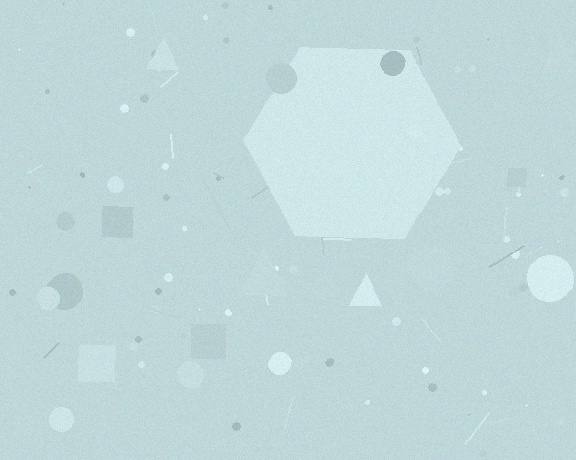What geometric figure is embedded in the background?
A hexagon is embedded in the background.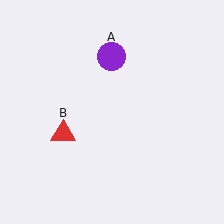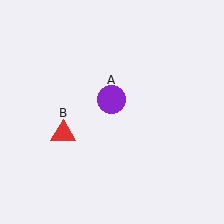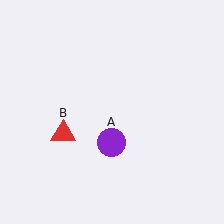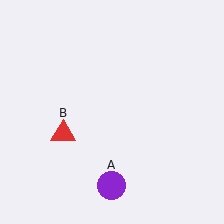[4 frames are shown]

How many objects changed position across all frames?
1 object changed position: purple circle (object A).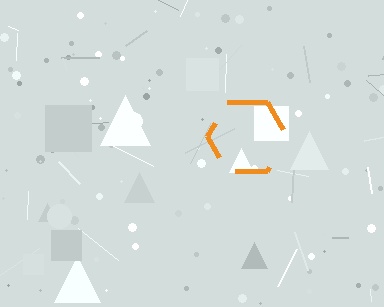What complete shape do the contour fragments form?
The contour fragments form a hexagon.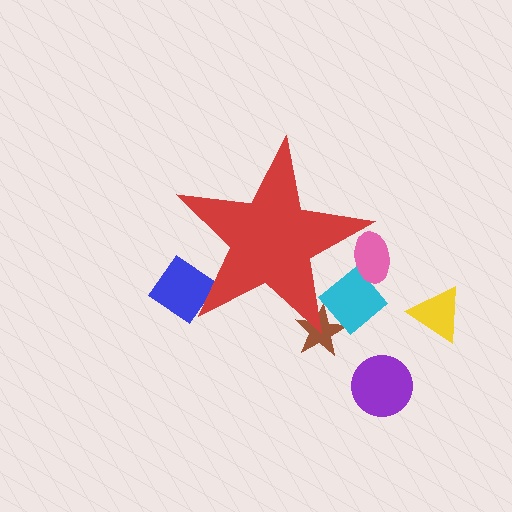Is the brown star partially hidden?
Yes, the brown star is partially hidden behind the red star.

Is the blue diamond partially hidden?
Yes, the blue diamond is partially hidden behind the red star.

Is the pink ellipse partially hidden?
Yes, the pink ellipse is partially hidden behind the red star.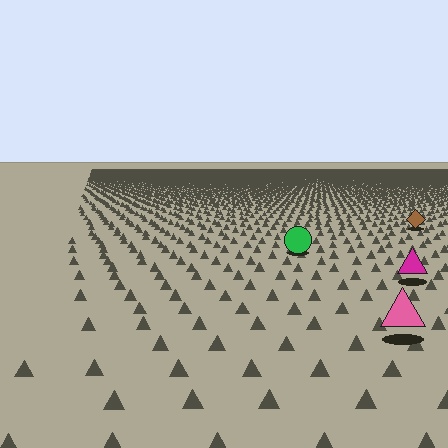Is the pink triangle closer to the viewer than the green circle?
Yes. The pink triangle is closer — you can tell from the texture gradient: the ground texture is coarser near it.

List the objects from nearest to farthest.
From nearest to farthest: the pink triangle, the magenta triangle, the green circle, the brown diamond.